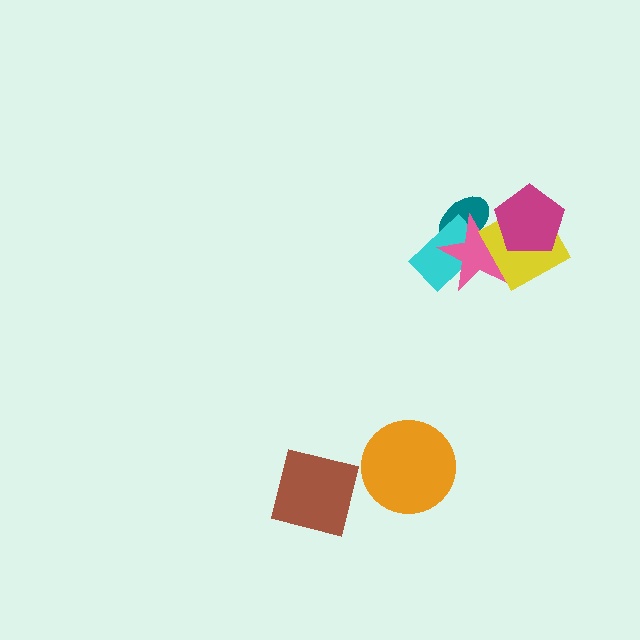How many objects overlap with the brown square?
0 objects overlap with the brown square.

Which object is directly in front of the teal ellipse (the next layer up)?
The cyan rectangle is directly in front of the teal ellipse.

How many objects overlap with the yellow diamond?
3 objects overlap with the yellow diamond.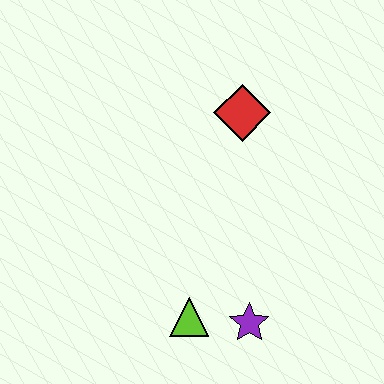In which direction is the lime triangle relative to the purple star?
The lime triangle is to the left of the purple star.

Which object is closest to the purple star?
The lime triangle is closest to the purple star.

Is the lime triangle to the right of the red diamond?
No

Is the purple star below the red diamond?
Yes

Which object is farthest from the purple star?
The red diamond is farthest from the purple star.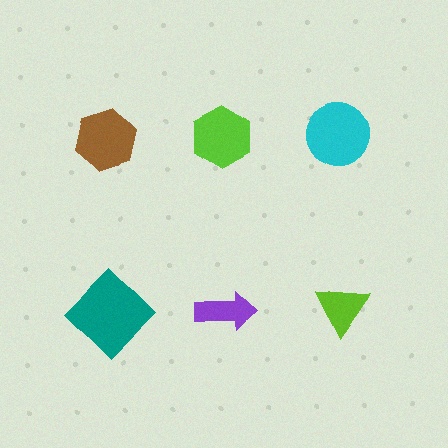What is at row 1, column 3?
A cyan circle.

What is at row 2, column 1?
A teal diamond.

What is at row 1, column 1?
A brown hexagon.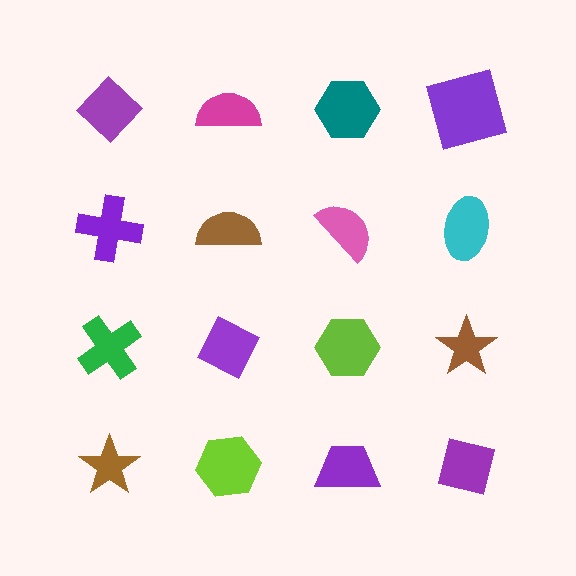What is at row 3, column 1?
A green cross.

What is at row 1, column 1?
A purple diamond.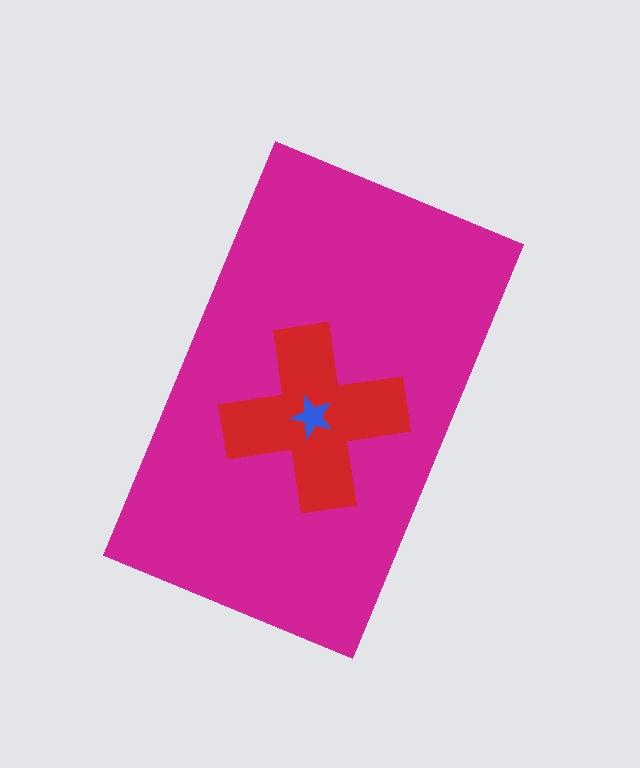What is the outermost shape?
The magenta rectangle.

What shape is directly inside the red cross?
The blue star.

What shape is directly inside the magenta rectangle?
The red cross.